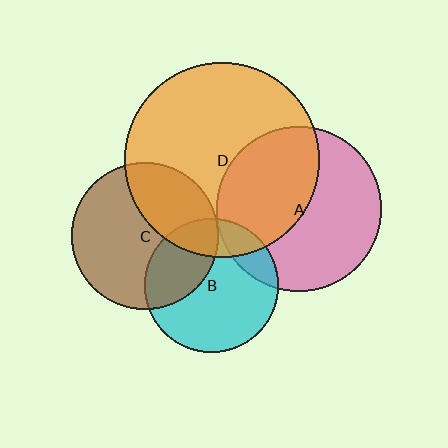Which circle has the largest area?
Circle D (orange).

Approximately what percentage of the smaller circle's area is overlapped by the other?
Approximately 20%.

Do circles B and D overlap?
Yes.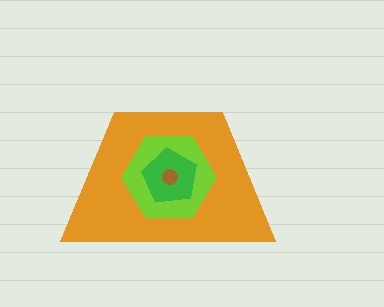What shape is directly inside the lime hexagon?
The green pentagon.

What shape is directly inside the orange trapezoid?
The lime hexagon.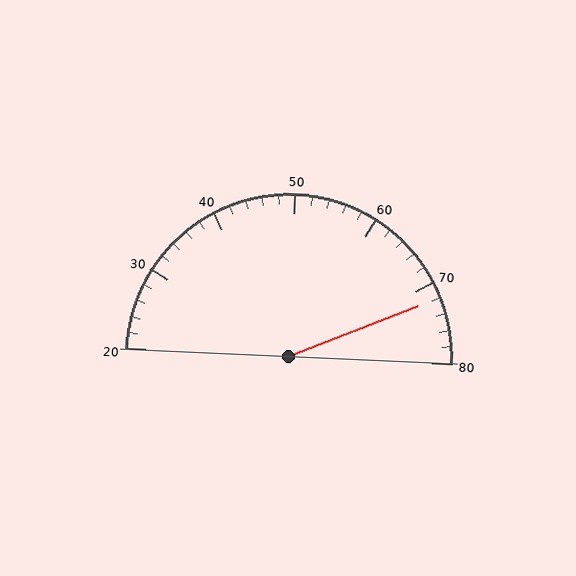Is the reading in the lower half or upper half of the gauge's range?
The reading is in the upper half of the range (20 to 80).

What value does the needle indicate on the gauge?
The needle indicates approximately 72.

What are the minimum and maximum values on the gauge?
The gauge ranges from 20 to 80.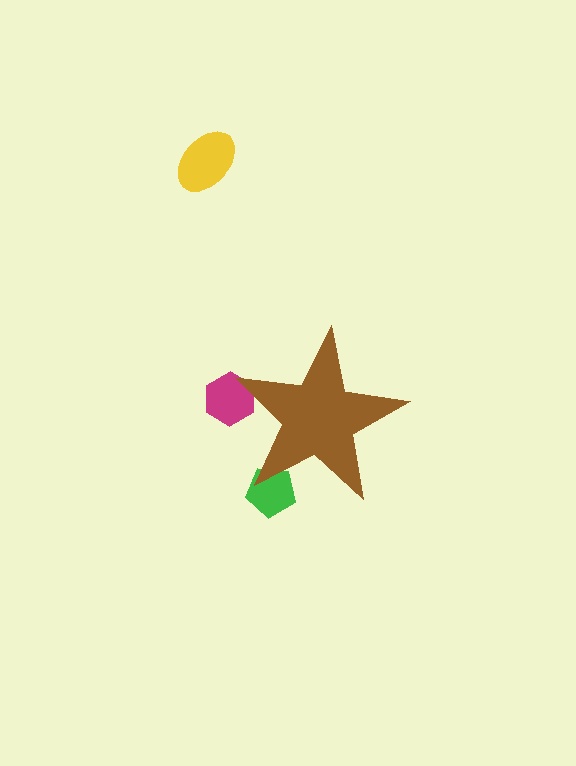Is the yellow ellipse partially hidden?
No, the yellow ellipse is fully visible.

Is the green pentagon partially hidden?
Yes, the green pentagon is partially hidden behind the brown star.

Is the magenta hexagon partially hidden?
Yes, the magenta hexagon is partially hidden behind the brown star.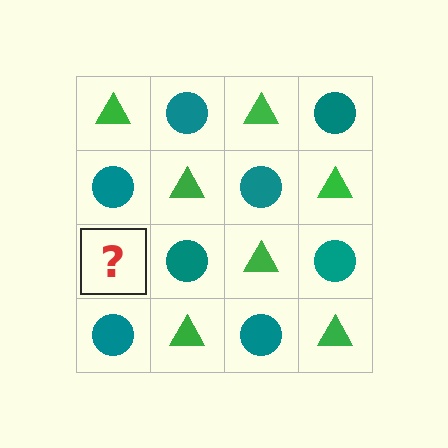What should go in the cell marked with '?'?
The missing cell should contain a green triangle.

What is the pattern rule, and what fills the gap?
The rule is that it alternates green triangle and teal circle in a checkerboard pattern. The gap should be filled with a green triangle.